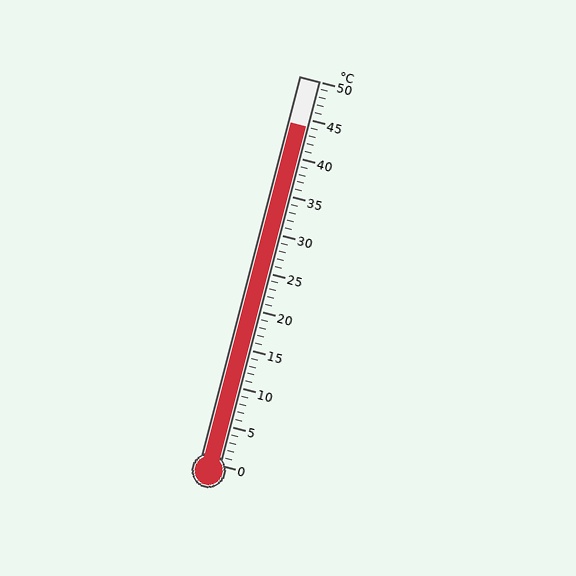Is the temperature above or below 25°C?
The temperature is above 25°C.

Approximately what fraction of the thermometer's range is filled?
The thermometer is filled to approximately 90% of its range.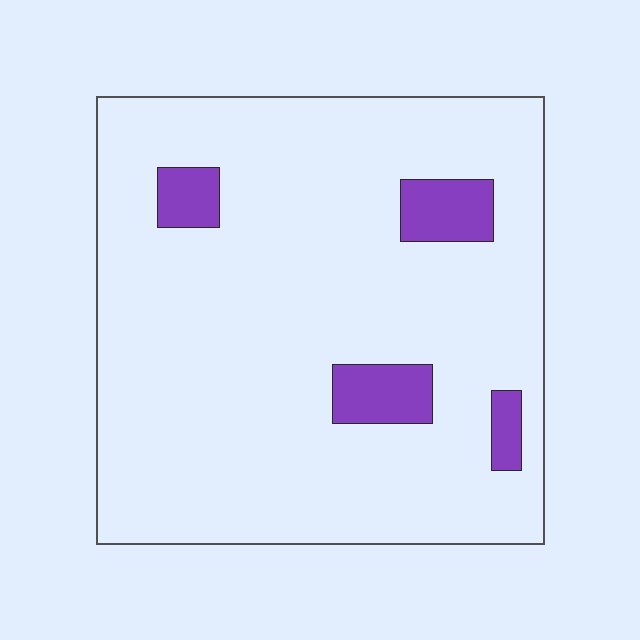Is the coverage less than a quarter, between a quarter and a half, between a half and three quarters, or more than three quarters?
Less than a quarter.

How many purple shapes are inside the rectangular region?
4.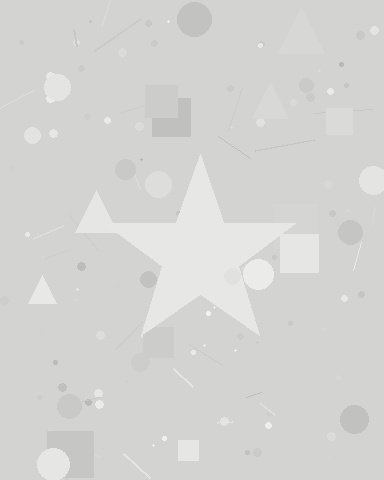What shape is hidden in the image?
A star is hidden in the image.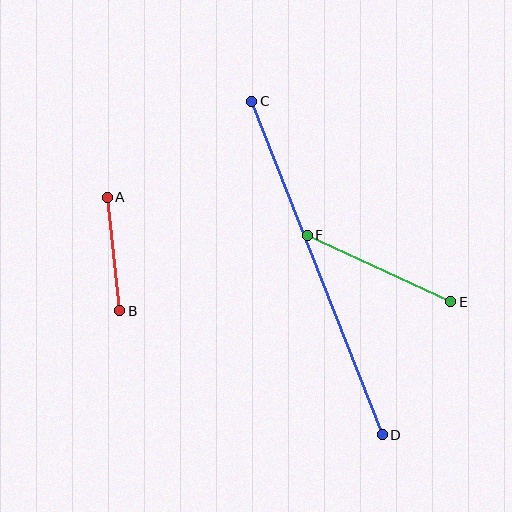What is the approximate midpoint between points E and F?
The midpoint is at approximately (379, 268) pixels.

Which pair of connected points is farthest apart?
Points C and D are farthest apart.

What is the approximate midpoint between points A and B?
The midpoint is at approximately (113, 254) pixels.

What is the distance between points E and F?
The distance is approximately 158 pixels.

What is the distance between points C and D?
The distance is approximately 358 pixels.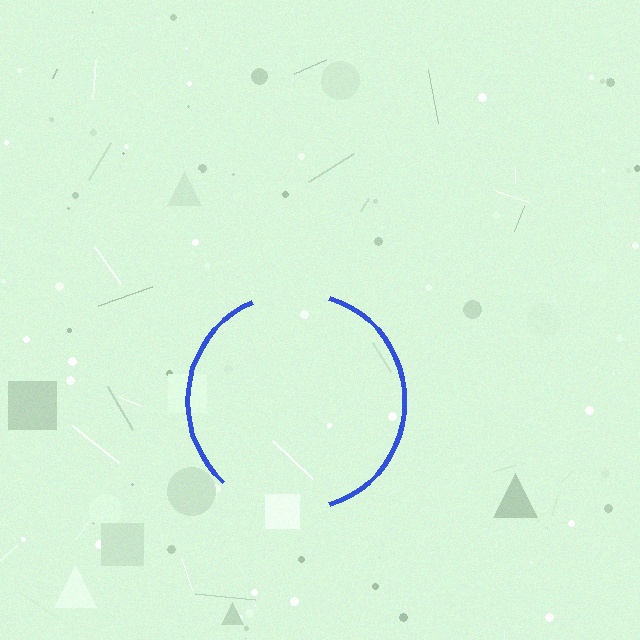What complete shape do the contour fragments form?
The contour fragments form a circle.